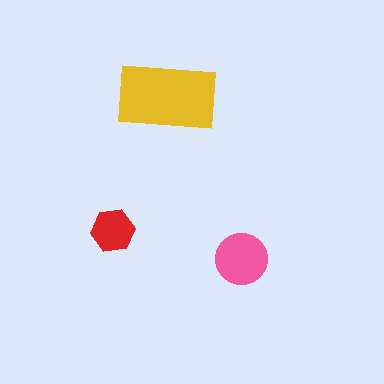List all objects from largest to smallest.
The yellow rectangle, the pink circle, the red hexagon.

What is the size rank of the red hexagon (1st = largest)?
3rd.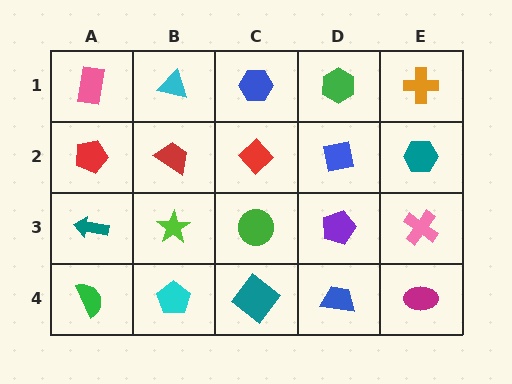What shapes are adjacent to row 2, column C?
A blue hexagon (row 1, column C), a green circle (row 3, column C), a red trapezoid (row 2, column B), a blue square (row 2, column D).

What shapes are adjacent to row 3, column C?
A red diamond (row 2, column C), a teal diamond (row 4, column C), a lime star (row 3, column B), a purple pentagon (row 3, column D).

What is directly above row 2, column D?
A green hexagon.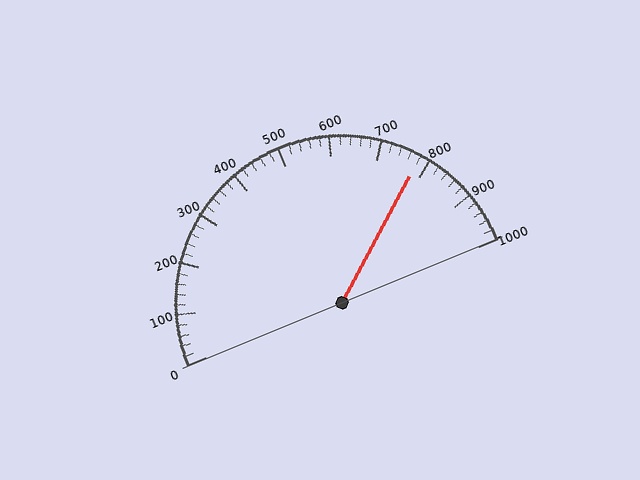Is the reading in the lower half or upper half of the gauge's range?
The reading is in the upper half of the range (0 to 1000).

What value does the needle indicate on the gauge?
The needle indicates approximately 780.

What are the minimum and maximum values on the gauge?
The gauge ranges from 0 to 1000.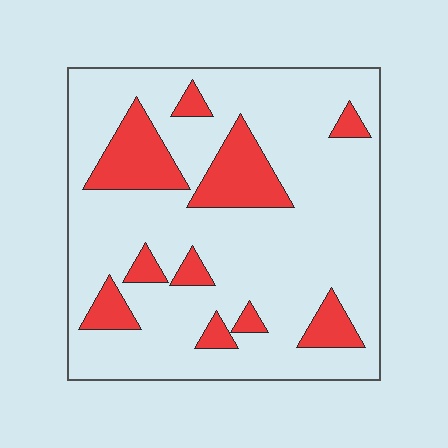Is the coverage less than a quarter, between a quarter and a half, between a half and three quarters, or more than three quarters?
Less than a quarter.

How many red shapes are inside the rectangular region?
10.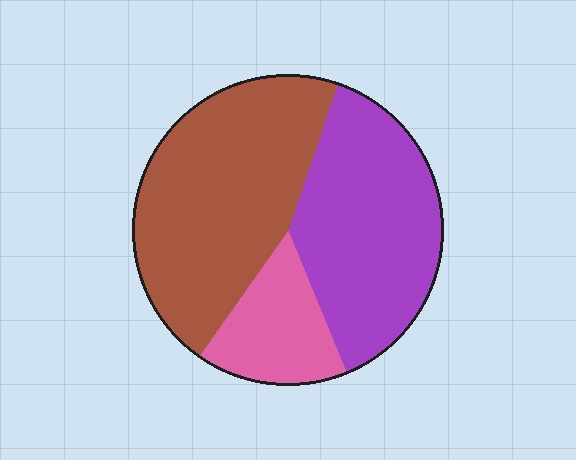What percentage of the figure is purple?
Purple takes up between a third and a half of the figure.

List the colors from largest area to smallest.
From largest to smallest: brown, purple, pink.